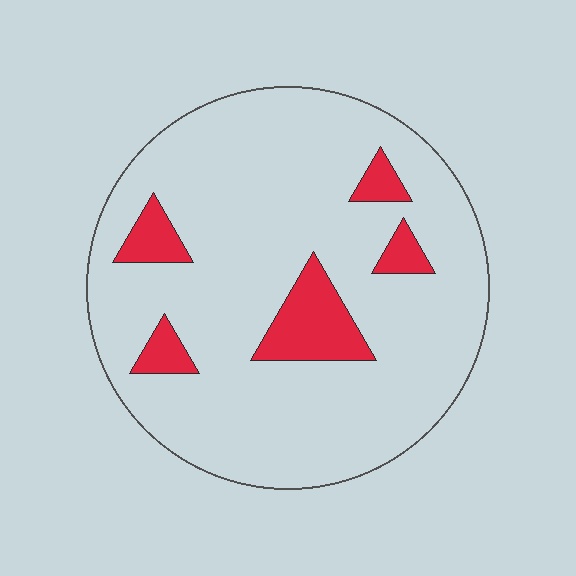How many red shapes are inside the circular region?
5.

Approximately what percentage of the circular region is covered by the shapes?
Approximately 10%.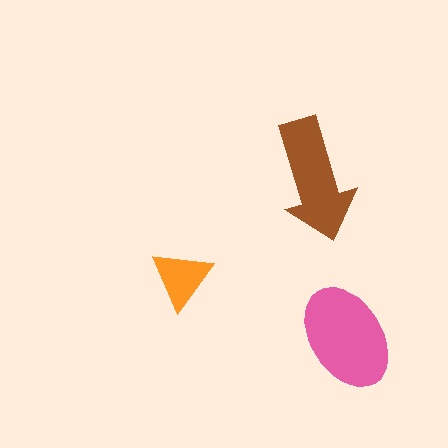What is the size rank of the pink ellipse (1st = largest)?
1st.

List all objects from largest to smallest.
The pink ellipse, the brown arrow, the orange triangle.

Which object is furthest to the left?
The orange triangle is leftmost.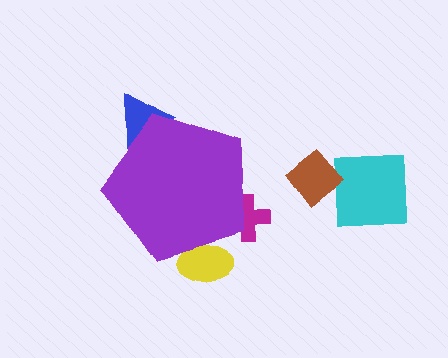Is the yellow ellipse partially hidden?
Yes, the yellow ellipse is partially hidden behind the purple pentagon.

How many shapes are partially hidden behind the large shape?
3 shapes are partially hidden.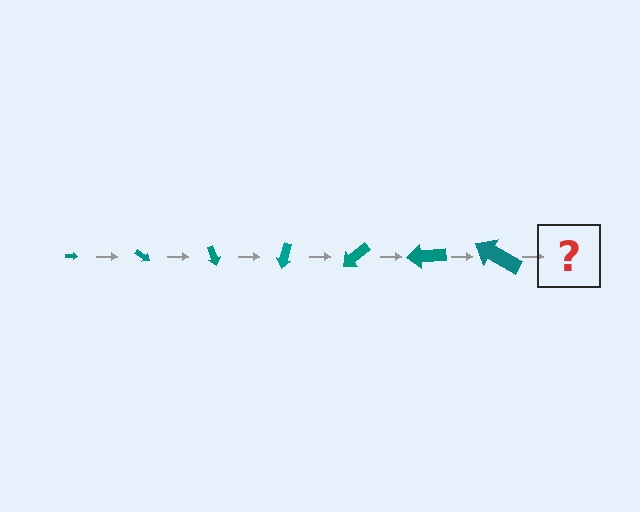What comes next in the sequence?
The next element should be an arrow, larger than the previous one and rotated 245 degrees from the start.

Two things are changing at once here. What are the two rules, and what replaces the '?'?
The two rules are that the arrow grows larger each step and it rotates 35 degrees each step. The '?' should be an arrow, larger than the previous one and rotated 245 degrees from the start.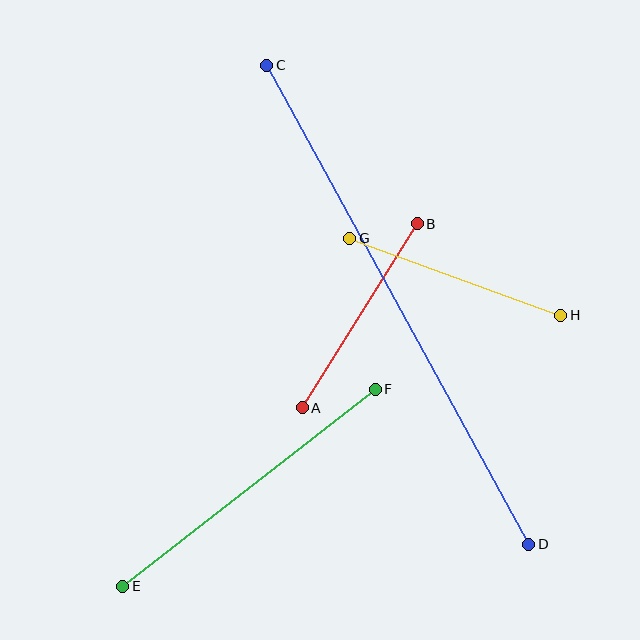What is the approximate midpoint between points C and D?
The midpoint is at approximately (398, 305) pixels.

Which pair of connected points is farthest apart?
Points C and D are farthest apart.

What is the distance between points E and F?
The distance is approximately 320 pixels.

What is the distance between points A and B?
The distance is approximately 217 pixels.